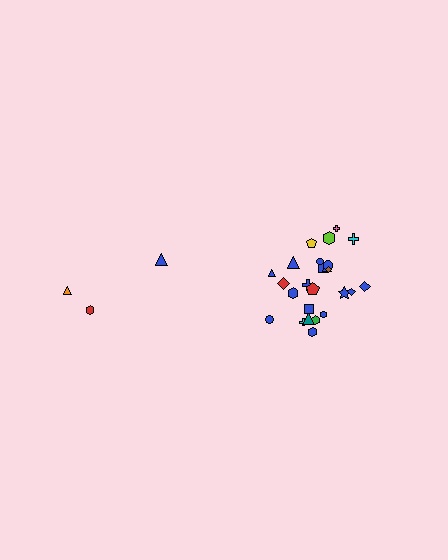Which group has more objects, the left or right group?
The right group.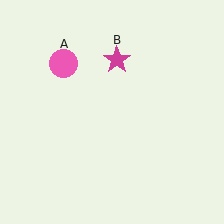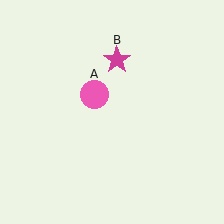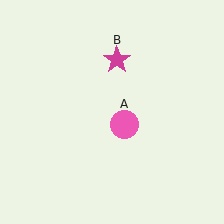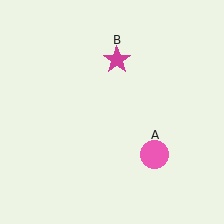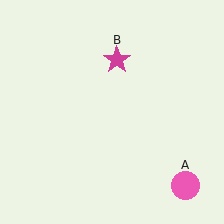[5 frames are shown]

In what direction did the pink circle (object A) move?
The pink circle (object A) moved down and to the right.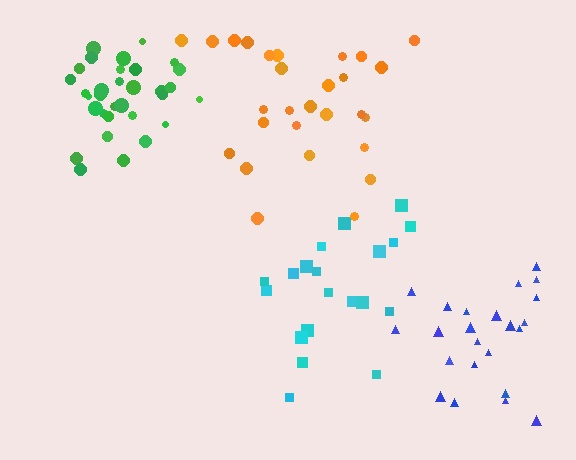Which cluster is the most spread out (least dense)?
Cyan.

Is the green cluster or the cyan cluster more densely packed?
Green.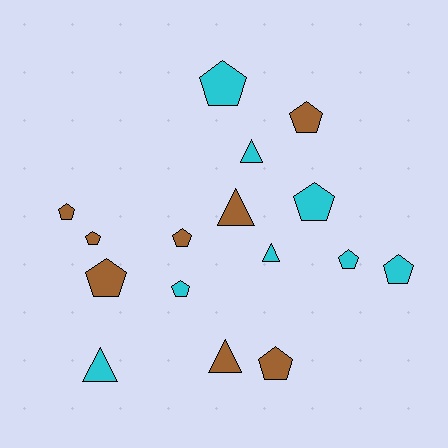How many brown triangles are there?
There are 2 brown triangles.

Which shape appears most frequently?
Pentagon, with 11 objects.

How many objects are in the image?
There are 16 objects.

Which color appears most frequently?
Brown, with 8 objects.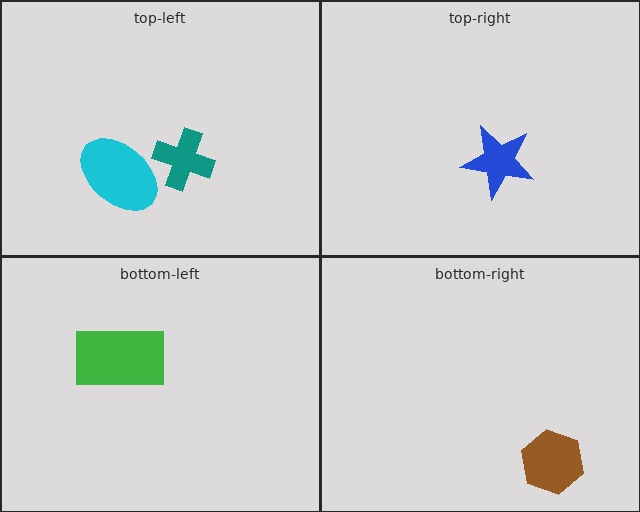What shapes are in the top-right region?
The blue star.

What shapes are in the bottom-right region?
The brown hexagon.